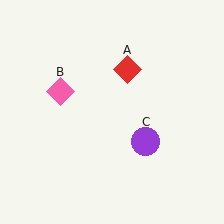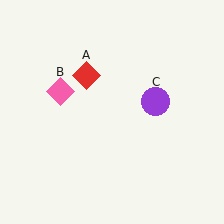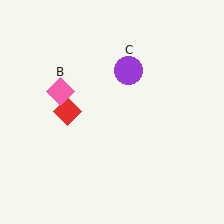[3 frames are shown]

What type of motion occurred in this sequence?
The red diamond (object A), purple circle (object C) rotated counterclockwise around the center of the scene.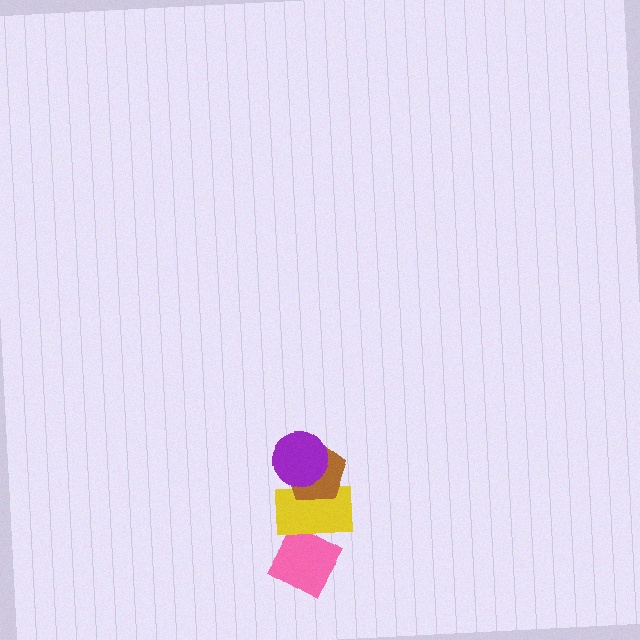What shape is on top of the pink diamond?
The yellow rectangle is on top of the pink diamond.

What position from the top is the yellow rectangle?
The yellow rectangle is 3rd from the top.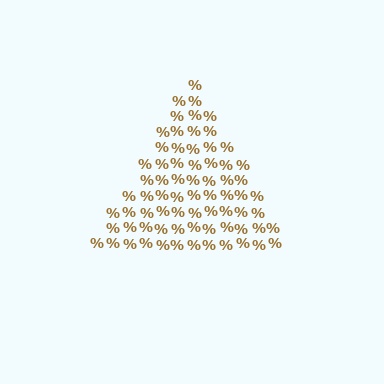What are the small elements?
The small elements are percent signs.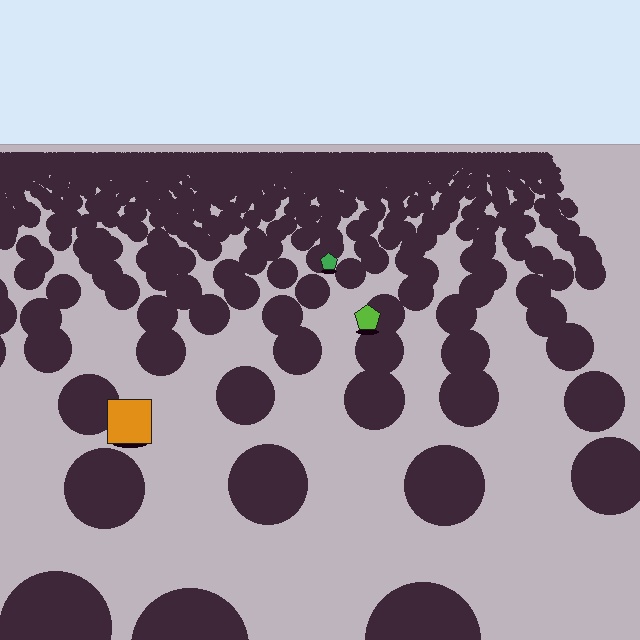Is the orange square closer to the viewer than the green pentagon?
Yes. The orange square is closer — you can tell from the texture gradient: the ground texture is coarser near it.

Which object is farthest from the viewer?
The green pentagon is farthest from the viewer. It appears smaller and the ground texture around it is denser.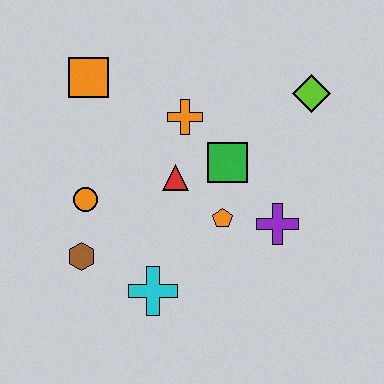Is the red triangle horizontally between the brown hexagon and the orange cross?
Yes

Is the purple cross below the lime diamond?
Yes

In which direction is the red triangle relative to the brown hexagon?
The red triangle is to the right of the brown hexagon.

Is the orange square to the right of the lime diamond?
No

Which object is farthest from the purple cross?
The orange square is farthest from the purple cross.